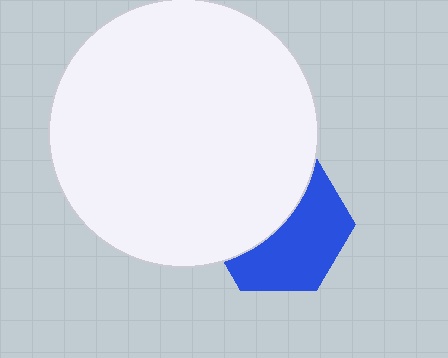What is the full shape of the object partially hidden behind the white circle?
The partially hidden object is a blue hexagon.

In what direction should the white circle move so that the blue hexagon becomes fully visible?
The white circle should move toward the upper-left. That is the shortest direction to clear the overlap and leave the blue hexagon fully visible.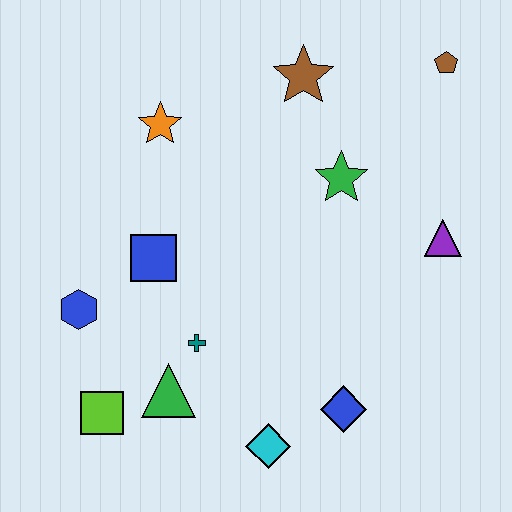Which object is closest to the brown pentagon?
The brown star is closest to the brown pentagon.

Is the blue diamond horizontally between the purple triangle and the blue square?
Yes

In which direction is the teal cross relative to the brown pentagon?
The teal cross is below the brown pentagon.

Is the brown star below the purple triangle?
No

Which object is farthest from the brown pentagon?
The lime square is farthest from the brown pentagon.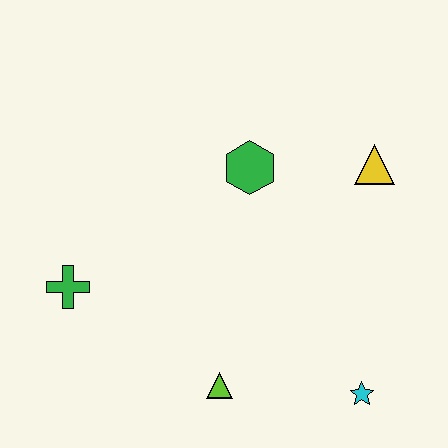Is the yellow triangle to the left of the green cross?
No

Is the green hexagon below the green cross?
No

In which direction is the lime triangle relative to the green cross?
The lime triangle is to the right of the green cross.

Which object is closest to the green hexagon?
The yellow triangle is closest to the green hexagon.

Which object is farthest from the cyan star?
The green cross is farthest from the cyan star.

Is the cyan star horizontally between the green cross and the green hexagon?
No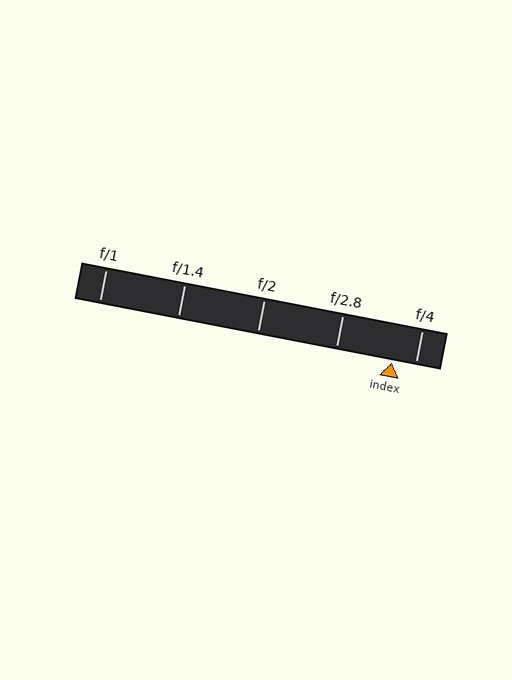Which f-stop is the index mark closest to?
The index mark is closest to f/4.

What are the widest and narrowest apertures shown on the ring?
The widest aperture shown is f/1 and the narrowest is f/4.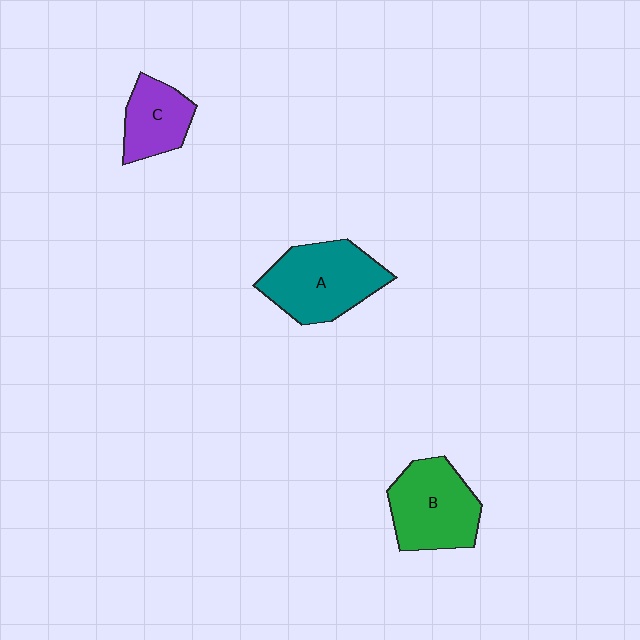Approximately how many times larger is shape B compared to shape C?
Approximately 1.5 times.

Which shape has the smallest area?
Shape C (purple).